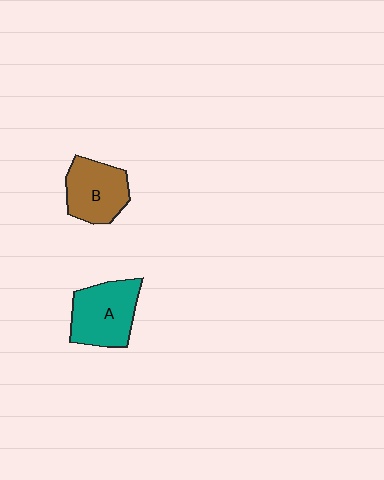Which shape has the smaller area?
Shape B (brown).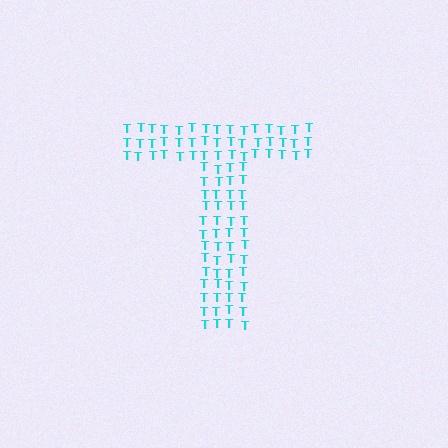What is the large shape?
The large shape is the letter T.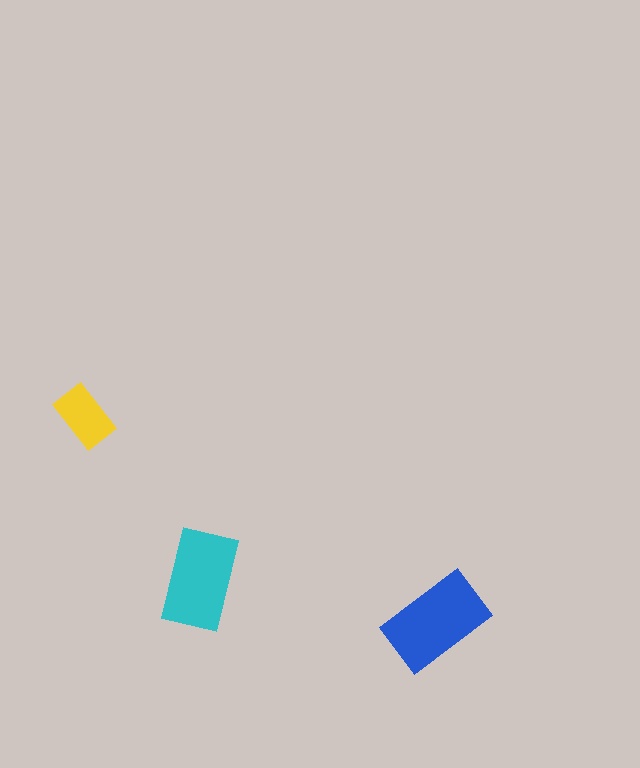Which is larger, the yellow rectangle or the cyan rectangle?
The cyan one.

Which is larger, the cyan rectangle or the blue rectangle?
The blue one.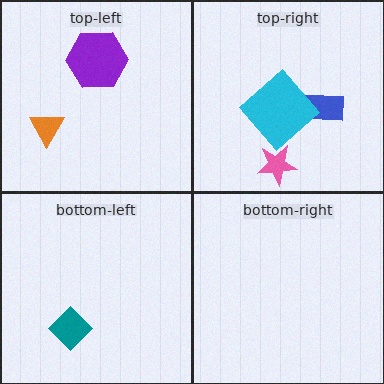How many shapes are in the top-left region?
2.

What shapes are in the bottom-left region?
The teal diamond.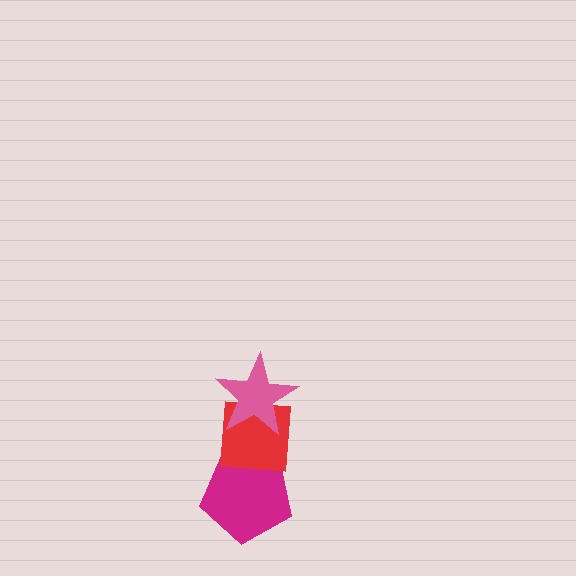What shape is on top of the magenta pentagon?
The red square is on top of the magenta pentagon.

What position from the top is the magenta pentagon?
The magenta pentagon is 3rd from the top.